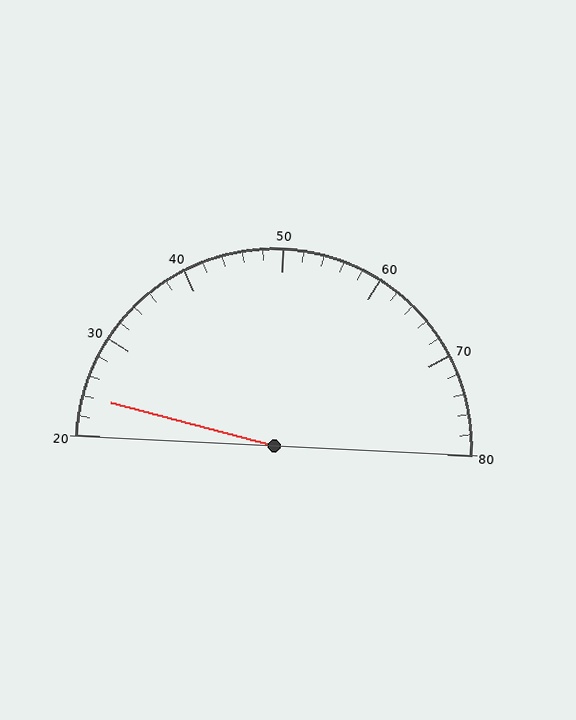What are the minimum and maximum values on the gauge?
The gauge ranges from 20 to 80.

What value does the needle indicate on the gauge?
The needle indicates approximately 24.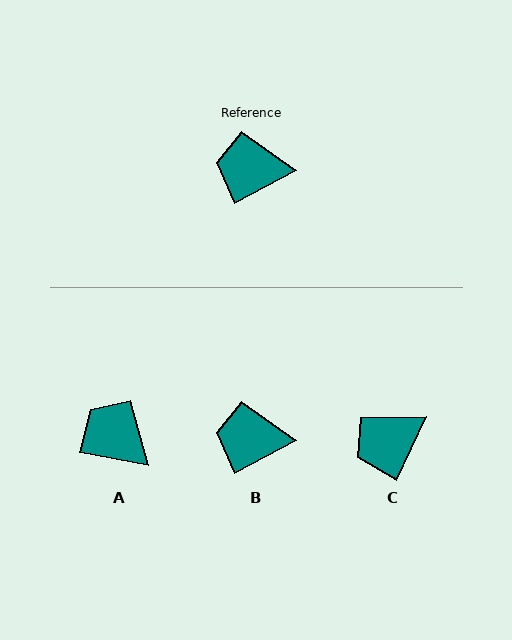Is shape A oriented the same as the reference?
No, it is off by about 38 degrees.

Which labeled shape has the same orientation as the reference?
B.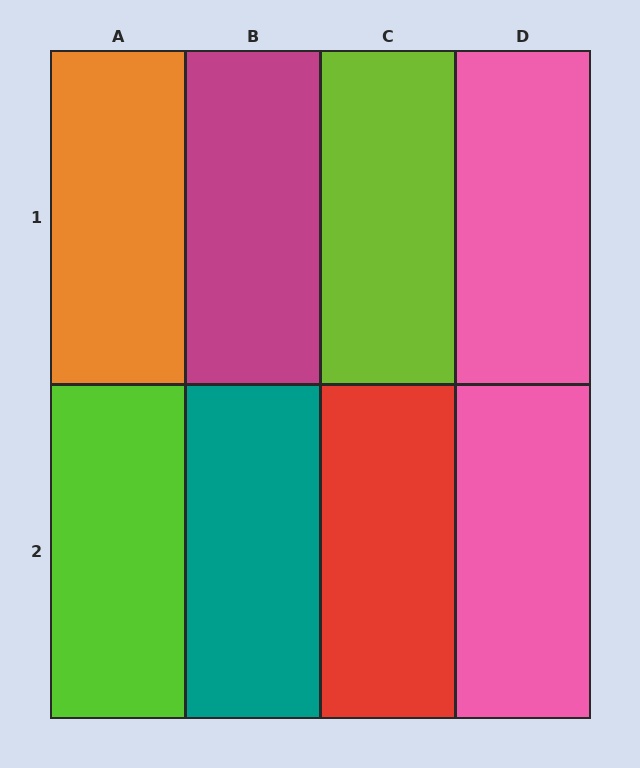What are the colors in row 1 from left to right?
Orange, magenta, lime, pink.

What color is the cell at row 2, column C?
Red.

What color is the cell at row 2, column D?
Pink.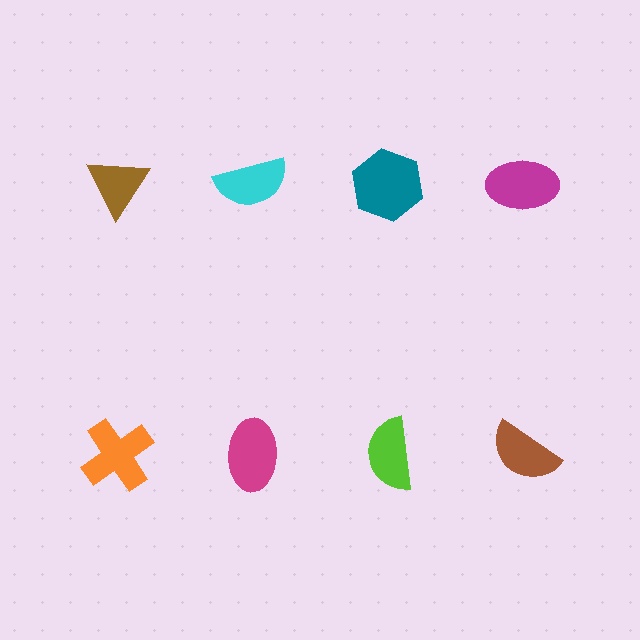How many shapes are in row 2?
4 shapes.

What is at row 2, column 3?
A lime semicircle.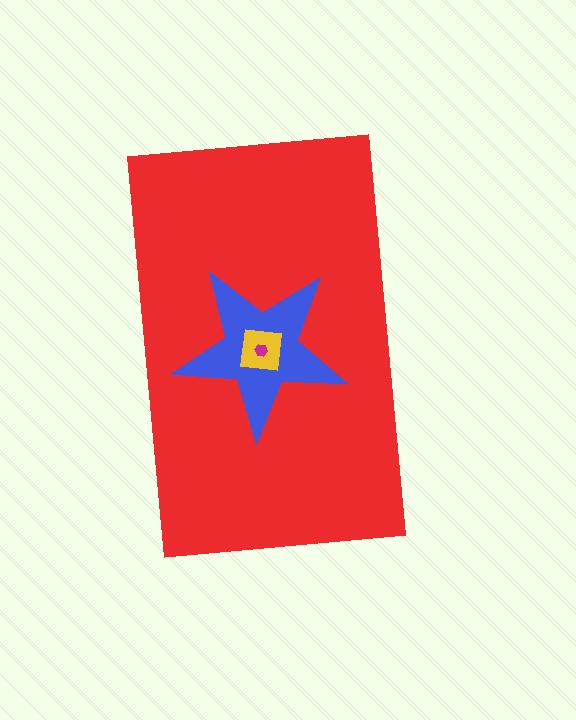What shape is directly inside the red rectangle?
The blue star.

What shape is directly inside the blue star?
The yellow square.